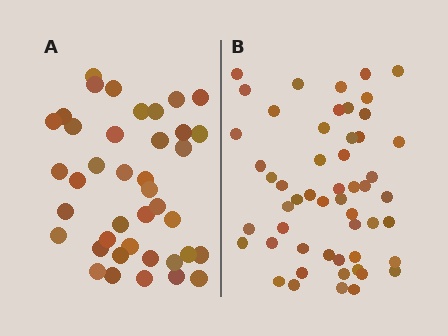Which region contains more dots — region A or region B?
Region B (the right region) has more dots.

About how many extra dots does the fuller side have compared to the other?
Region B has approximately 15 more dots than region A.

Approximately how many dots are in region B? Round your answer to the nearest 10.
About 50 dots. (The exact count is 53, which rounds to 50.)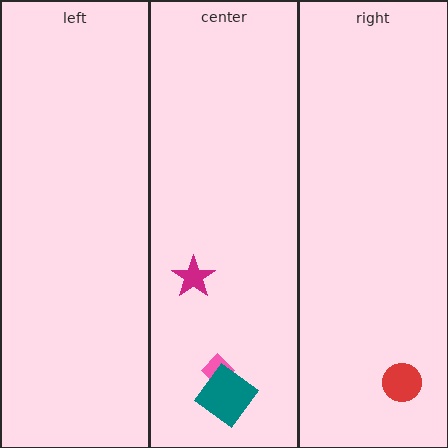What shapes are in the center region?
The magenta star, the pink diamond, the teal diamond.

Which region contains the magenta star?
The center region.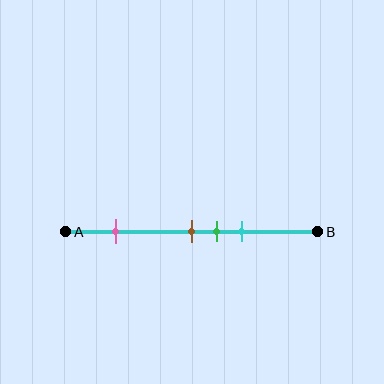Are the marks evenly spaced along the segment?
No, the marks are not evenly spaced.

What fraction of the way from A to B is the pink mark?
The pink mark is approximately 20% (0.2) of the way from A to B.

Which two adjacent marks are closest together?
The brown and green marks are the closest adjacent pair.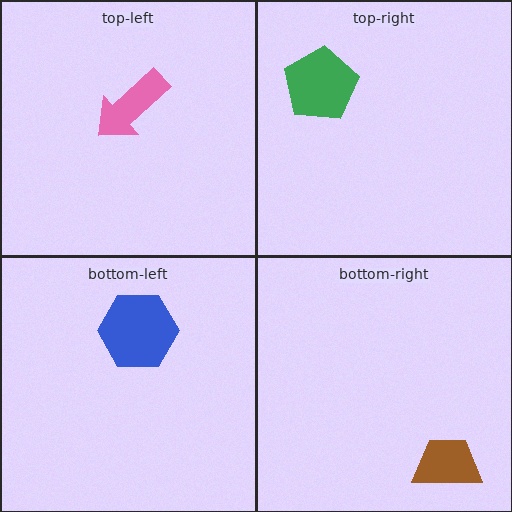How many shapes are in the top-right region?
1.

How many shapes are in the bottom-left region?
1.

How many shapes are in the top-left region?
1.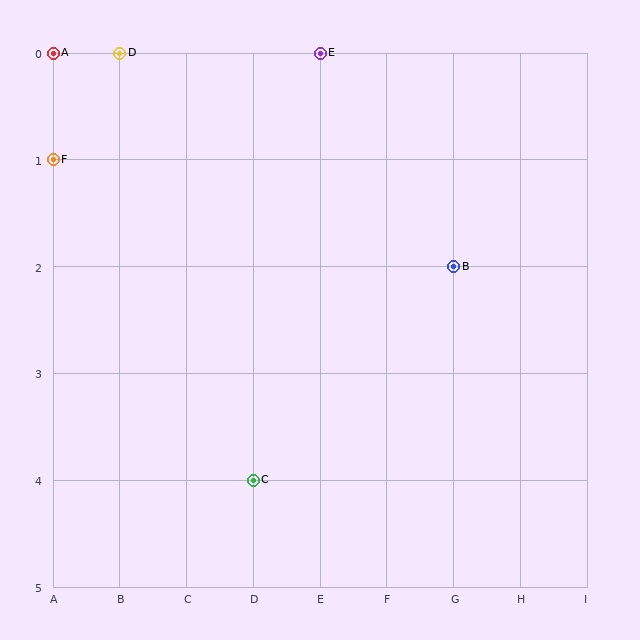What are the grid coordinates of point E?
Point E is at grid coordinates (E, 0).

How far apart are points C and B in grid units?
Points C and B are 3 columns and 2 rows apart (about 3.6 grid units diagonally).